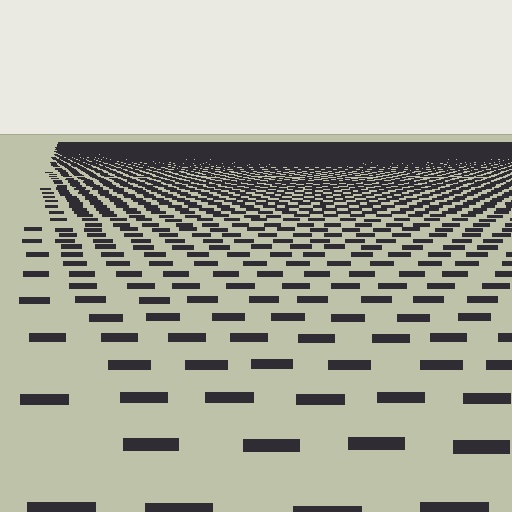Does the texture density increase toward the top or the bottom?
Density increases toward the top.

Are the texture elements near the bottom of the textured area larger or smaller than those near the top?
Larger. Near the bottom, elements are closer to the viewer and appear at a bigger on-screen size.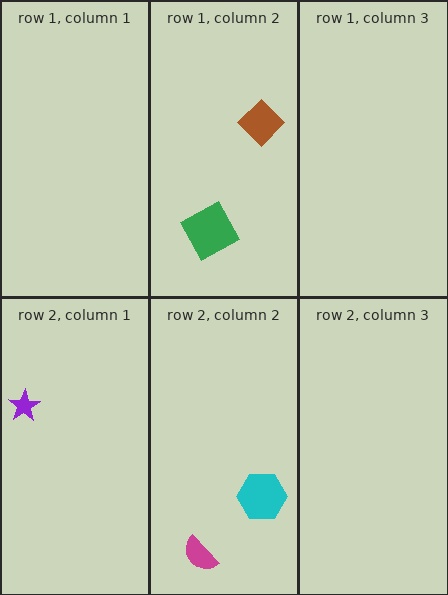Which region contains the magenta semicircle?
The row 2, column 2 region.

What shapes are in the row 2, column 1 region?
The purple star.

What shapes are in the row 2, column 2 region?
The cyan hexagon, the magenta semicircle.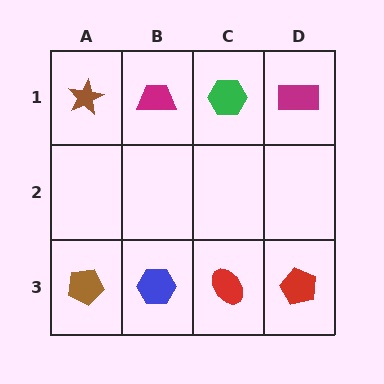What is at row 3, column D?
A red pentagon.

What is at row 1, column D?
A magenta rectangle.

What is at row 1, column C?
A green hexagon.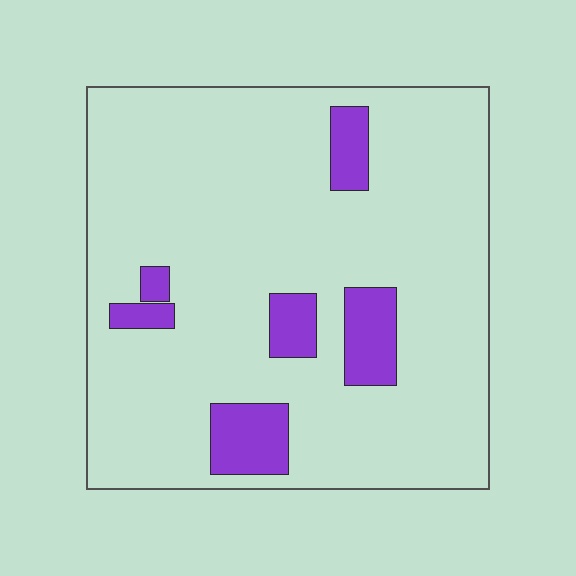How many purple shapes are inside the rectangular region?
6.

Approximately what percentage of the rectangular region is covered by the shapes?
Approximately 10%.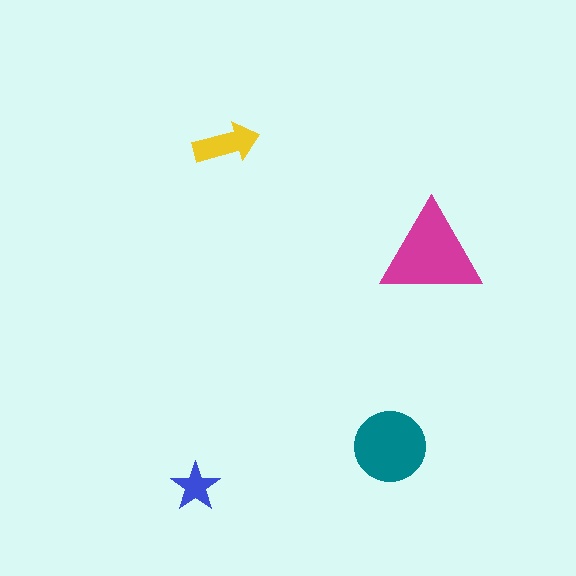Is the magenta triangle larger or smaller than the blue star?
Larger.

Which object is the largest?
The magenta triangle.